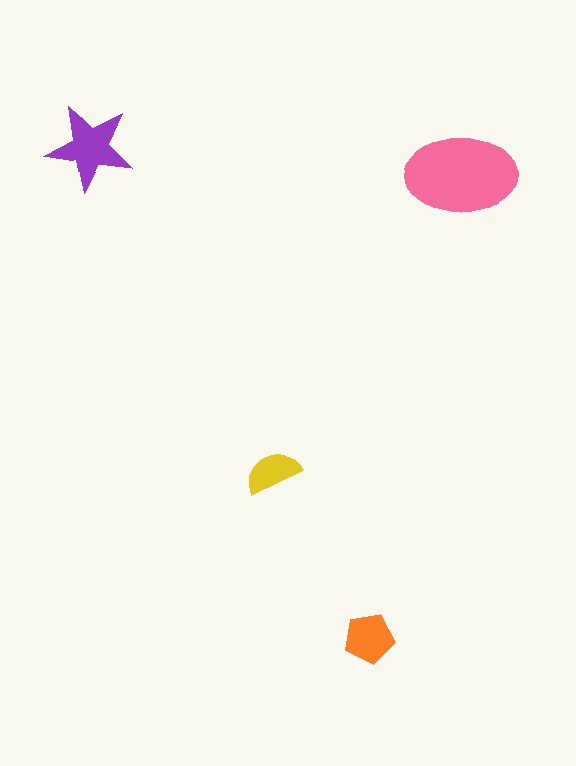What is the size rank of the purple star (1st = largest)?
2nd.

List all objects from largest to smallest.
The pink ellipse, the purple star, the orange pentagon, the yellow semicircle.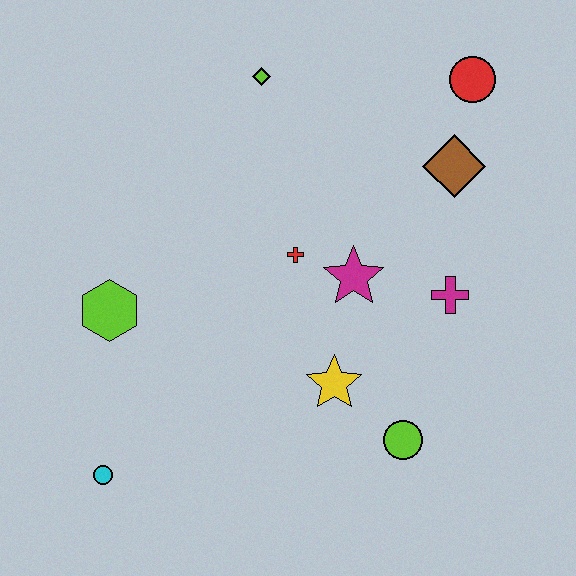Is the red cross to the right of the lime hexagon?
Yes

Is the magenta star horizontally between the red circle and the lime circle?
No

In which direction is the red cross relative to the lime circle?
The red cross is above the lime circle.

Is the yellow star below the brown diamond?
Yes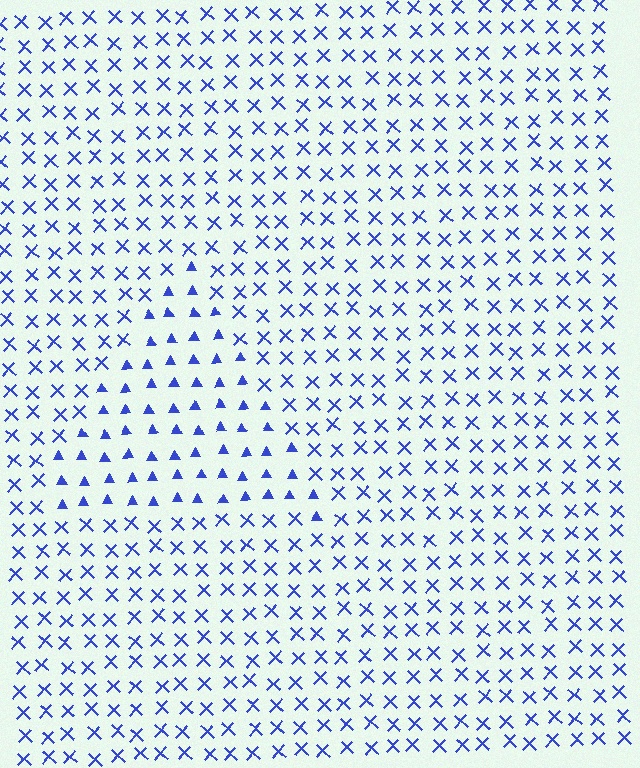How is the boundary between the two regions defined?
The boundary is defined by a change in element shape: triangles inside vs. X marks outside. All elements share the same color and spacing.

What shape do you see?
I see a triangle.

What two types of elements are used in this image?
The image uses triangles inside the triangle region and X marks outside it.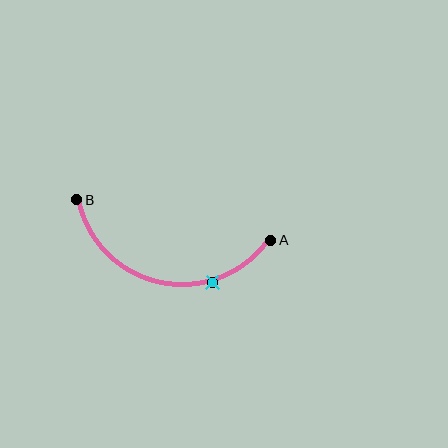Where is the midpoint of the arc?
The arc midpoint is the point on the curve farthest from the straight line joining A and B. It sits below that line.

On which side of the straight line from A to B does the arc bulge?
The arc bulges below the straight line connecting A and B.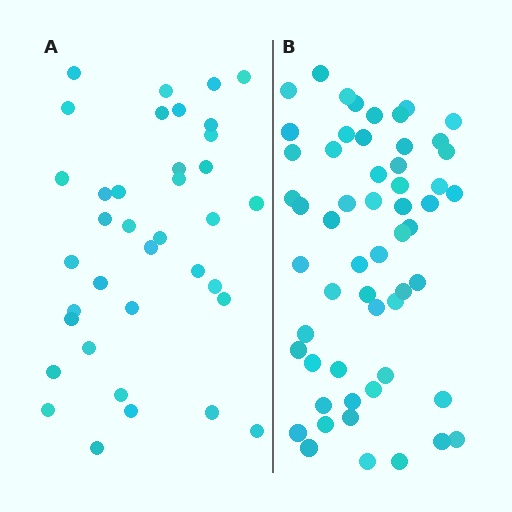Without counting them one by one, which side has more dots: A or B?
Region B (the right region) has more dots.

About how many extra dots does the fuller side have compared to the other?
Region B has approximately 20 more dots than region A.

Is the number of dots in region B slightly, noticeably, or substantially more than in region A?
Region B has substantially more. The ratio is roughly 1.5 to 1.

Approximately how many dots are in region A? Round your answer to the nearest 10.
About 40 dots. (The exact count is 37, which rounds to 40.)